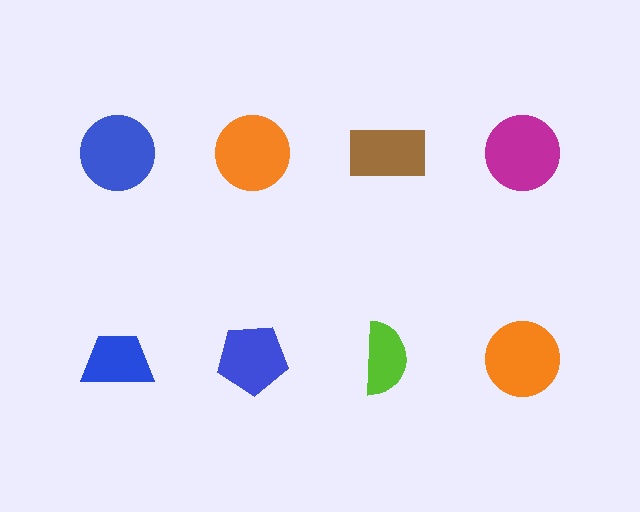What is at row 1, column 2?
An orange circle.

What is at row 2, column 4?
An orange circle.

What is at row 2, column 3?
A lime semicircle.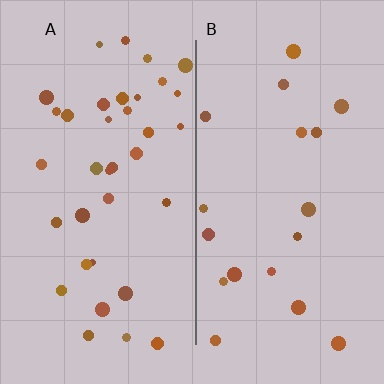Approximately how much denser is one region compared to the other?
Approximately 2.0× — region A over region B.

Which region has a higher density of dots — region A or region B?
A (the left).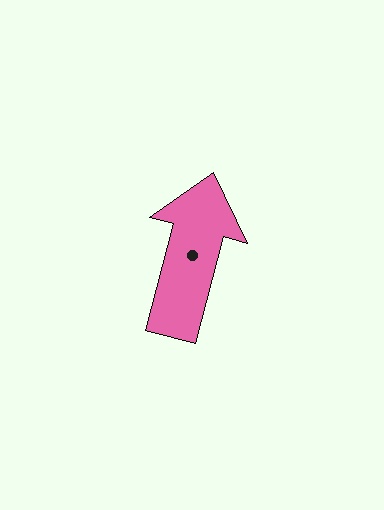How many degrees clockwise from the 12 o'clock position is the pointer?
Approximately 15 degrees.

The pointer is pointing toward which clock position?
Roughly 12 o'clock.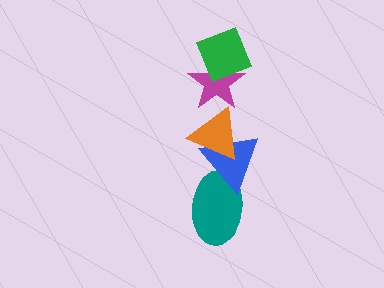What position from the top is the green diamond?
The green diamond is 1st from the top.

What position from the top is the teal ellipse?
The teal ellipse is 5th from the top.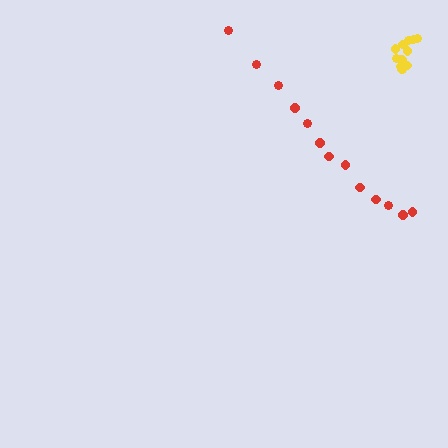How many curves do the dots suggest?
There are 2 distinct paths.